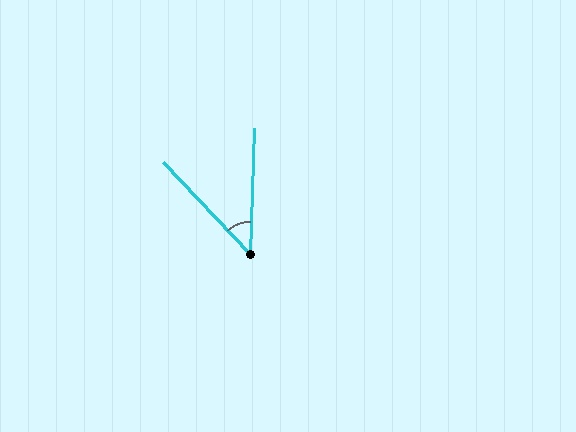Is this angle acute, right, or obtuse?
It is acute.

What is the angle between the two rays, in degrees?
Approximately 45 degrees.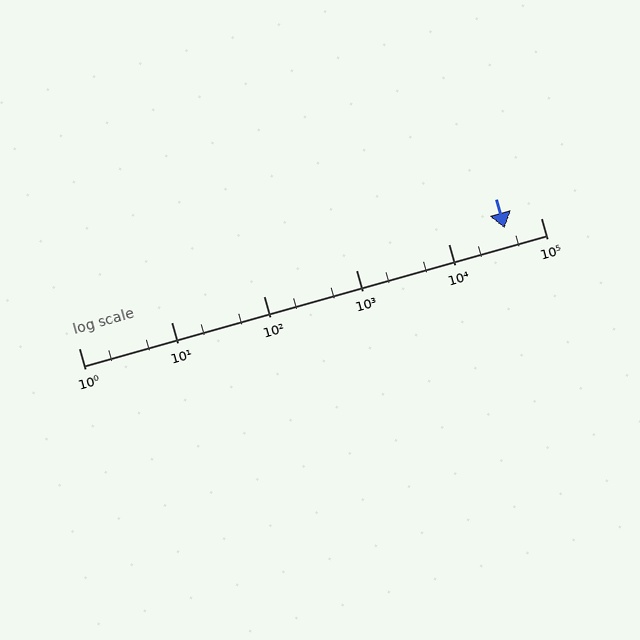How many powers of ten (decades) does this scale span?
The scale spans 5 decades, from 1 to 100000.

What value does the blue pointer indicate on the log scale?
The pointer indicates approximately 41000.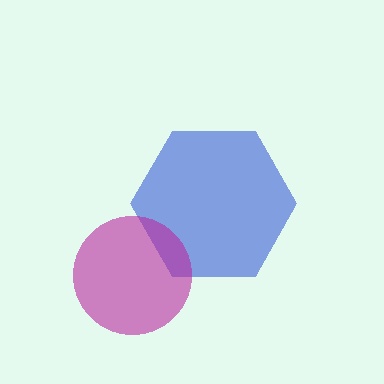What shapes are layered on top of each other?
The layered shapes are: a blue hexagon, a magenta circle.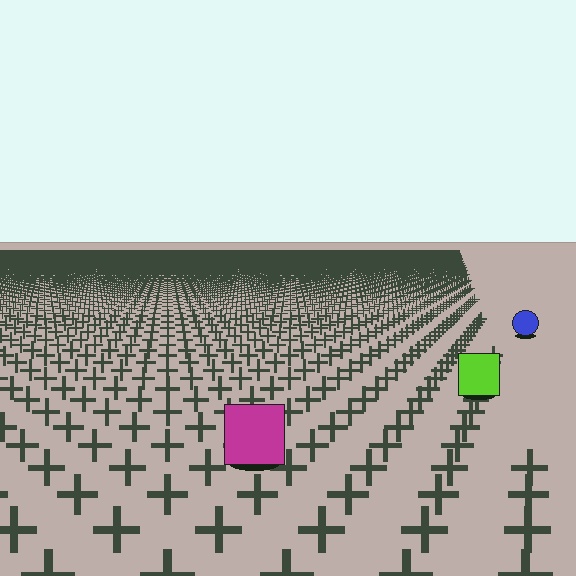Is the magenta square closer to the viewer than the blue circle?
Yes. The magenta square is closer — you can tell from the texture gradient: the ground texture is coarser near it.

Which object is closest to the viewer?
The magenta square is closest. The texture marks near it are larger and more spread out.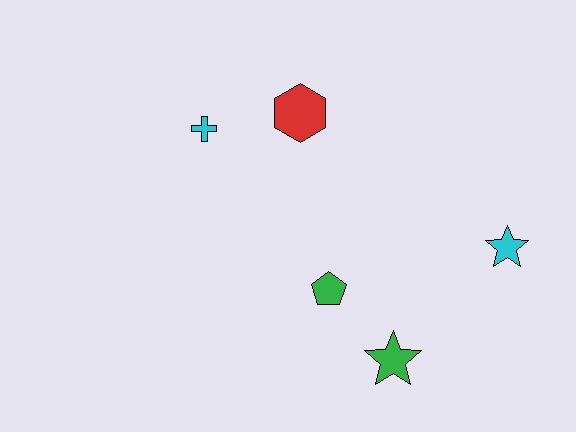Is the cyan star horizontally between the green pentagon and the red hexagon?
No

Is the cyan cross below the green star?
No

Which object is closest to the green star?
The green pentagon is closest to the green star.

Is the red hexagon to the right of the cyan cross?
Yes